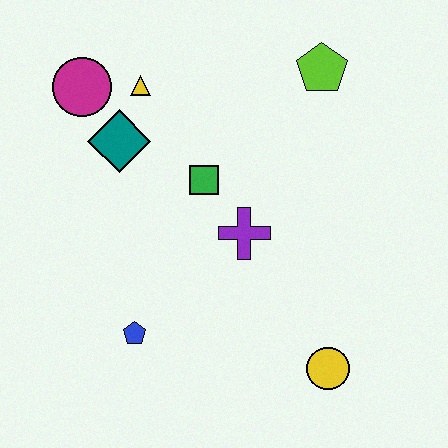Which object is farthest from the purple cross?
The magenta circle is farthest from the purple cross.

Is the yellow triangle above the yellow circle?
Yes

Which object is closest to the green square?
The purple cross is closest to the green square.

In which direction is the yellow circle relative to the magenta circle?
The yellow circle is below the magenta circle.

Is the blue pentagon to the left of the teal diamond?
No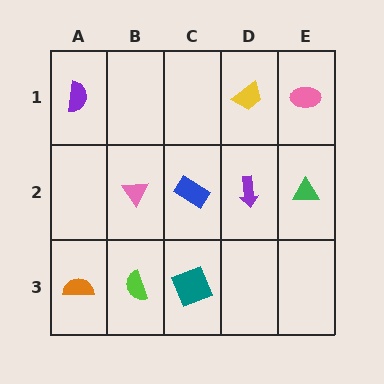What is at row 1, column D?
A yellow trapezoid.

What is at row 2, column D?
A purple arrow.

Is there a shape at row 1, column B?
No, that cell is empty.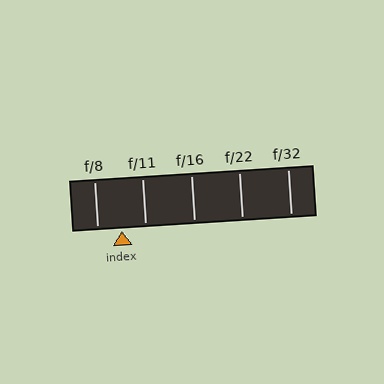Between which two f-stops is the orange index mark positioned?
The index mark is between f/8 and f/11.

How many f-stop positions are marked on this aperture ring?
There are 5 f-stop positions marked.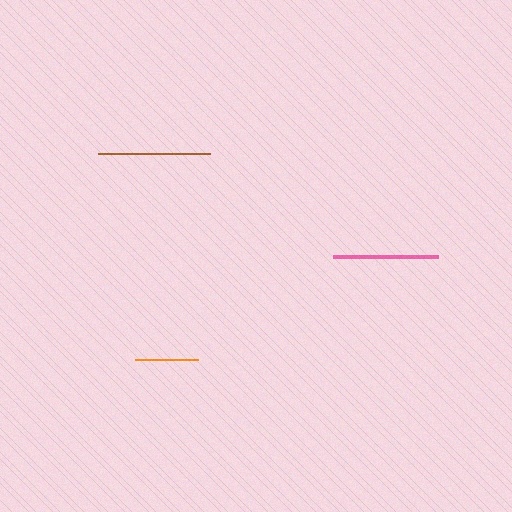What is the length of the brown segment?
The brown segment is approximately 112 pixels long.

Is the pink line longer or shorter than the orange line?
The pink line is longer than the orange line.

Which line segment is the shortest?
The orange line is the shortest at approximately 63 pixels.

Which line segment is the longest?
The brown line is the longest at approximately 112 pixels.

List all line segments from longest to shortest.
From longest to shortest: brown, pink, orange.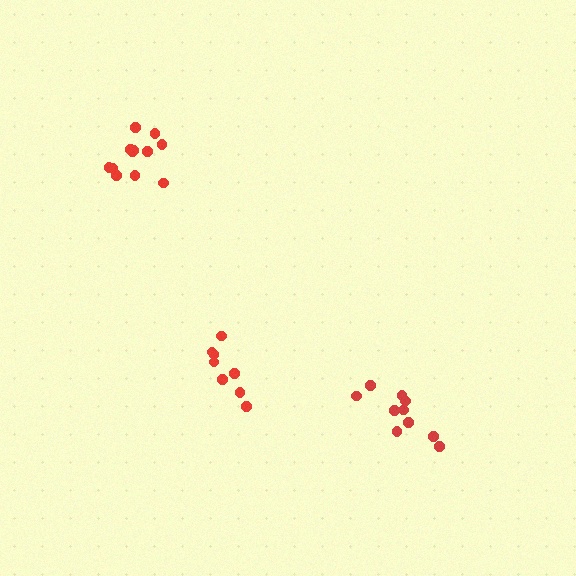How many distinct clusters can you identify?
There are 3 distinct clusters.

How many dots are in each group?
Group 1: 10 dots, Group 2: 8 dots, Group 3: 12 dots (30 total).